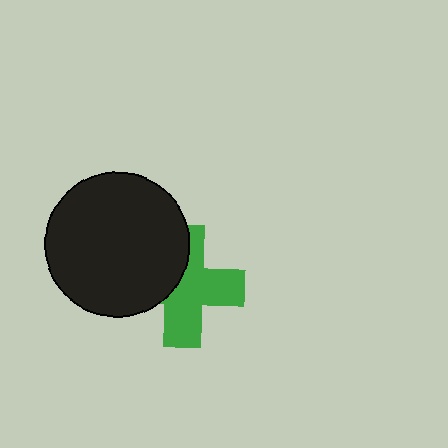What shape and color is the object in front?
The object in front is a black circle.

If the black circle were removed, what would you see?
You would see the complete green cross.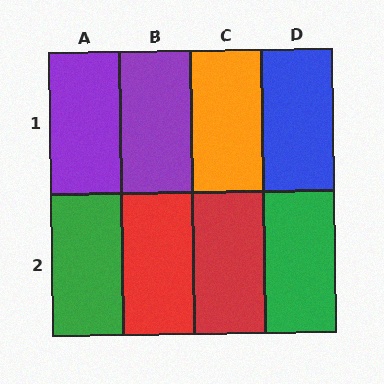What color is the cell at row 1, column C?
Orange.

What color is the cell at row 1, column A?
Purple.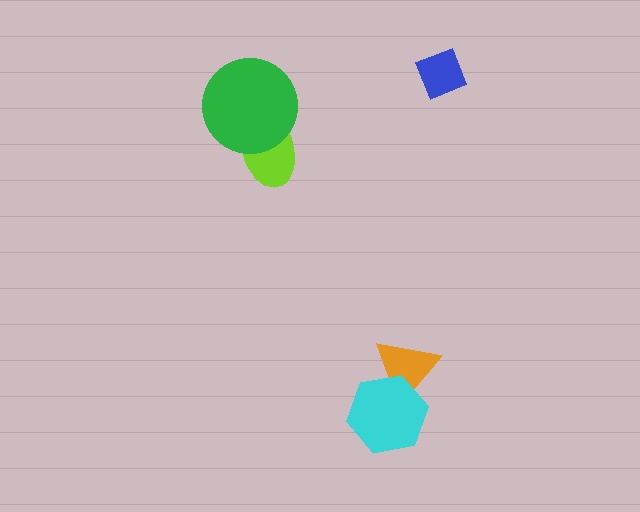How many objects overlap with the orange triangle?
1 object overlaps with the orange triangle.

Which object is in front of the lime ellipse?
The green circle is in front of the lime ellipse.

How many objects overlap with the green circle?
1 object overlaps with the green circle.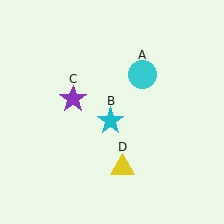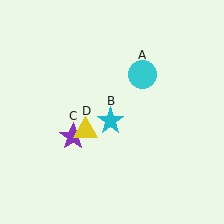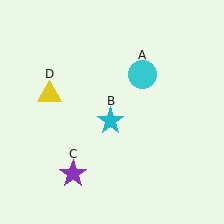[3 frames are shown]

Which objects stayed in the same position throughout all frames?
Cyan circle (object A) and cyan star (object B) remained stationary.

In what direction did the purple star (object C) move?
The purple star (object C) moved down.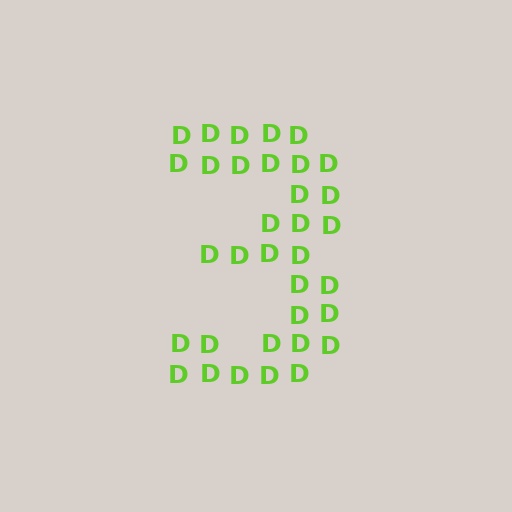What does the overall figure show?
The overall figure shows the digit 3.